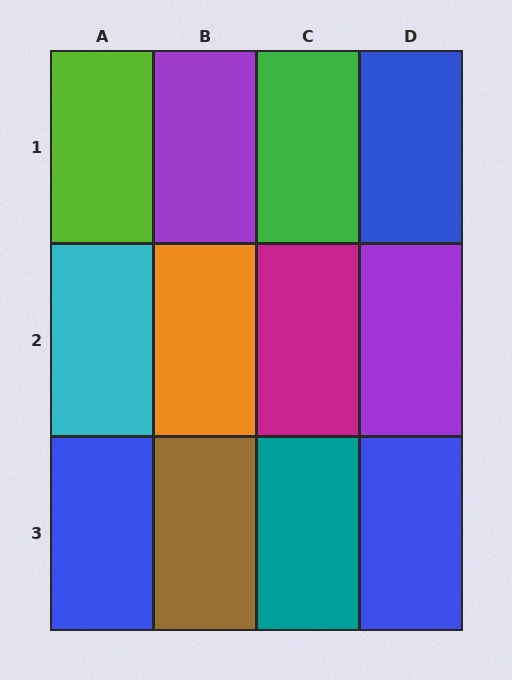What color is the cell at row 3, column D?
Blue.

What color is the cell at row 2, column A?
Cyan.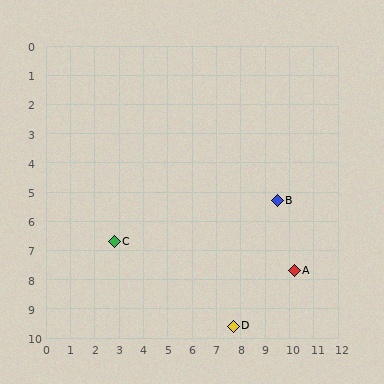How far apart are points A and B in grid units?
Points A and B are about 2.5 grid units apart.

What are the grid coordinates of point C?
Point C is at approximately (2.8, 6.7).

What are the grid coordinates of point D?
Point D is at approximately (7.7, 9.6).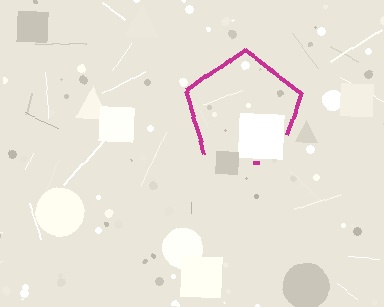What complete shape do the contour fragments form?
The contour fragments form a pentagon.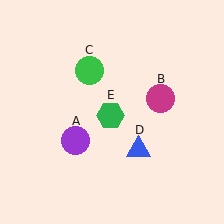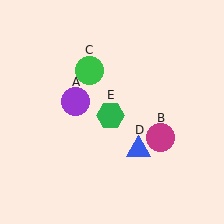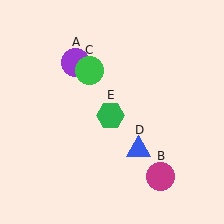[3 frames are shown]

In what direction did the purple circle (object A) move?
The purple circle (object A) moved up.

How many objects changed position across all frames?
2 objects changed position: purple circle (object A), magenta circle (object B).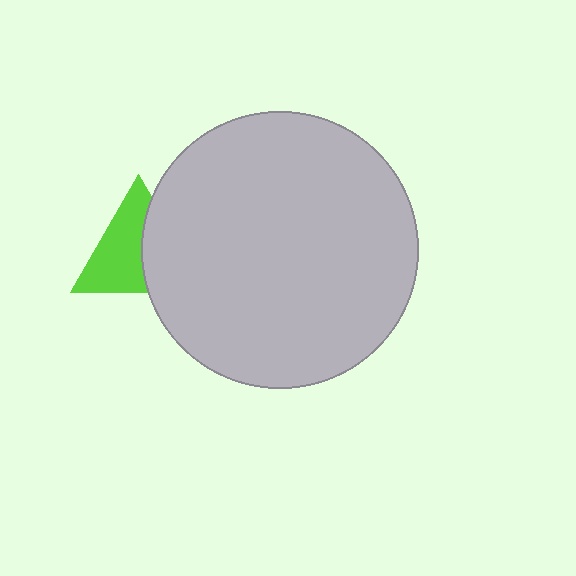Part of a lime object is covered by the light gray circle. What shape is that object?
It is a triangle.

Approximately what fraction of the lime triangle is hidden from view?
Roughly 42% of the lime triangle is hidden behind the light gray circle.